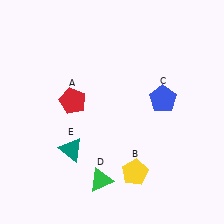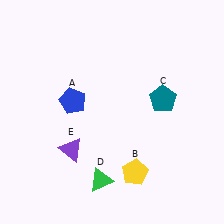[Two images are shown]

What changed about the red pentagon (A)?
In Image 1, A is red. In Image 2, it changed to blue.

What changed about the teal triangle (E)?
In Image 1, E is teal. In Image 2, it changed to purple.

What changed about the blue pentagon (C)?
In Image 1, C is blue. In Image 2, it changed to teal.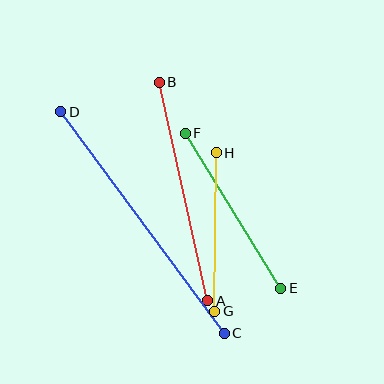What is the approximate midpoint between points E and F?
The midpoint is at approximately (233, 211) pixels.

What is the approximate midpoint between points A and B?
The midpoint is at approximately (184, 192) pixels.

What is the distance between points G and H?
The distance is approximately 159 pixels.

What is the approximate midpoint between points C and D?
The midpoint is at approximately (143, 223) pixels.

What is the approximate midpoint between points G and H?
The midpoint is at approximately (216, 232) pixels.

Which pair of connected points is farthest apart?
Points C and D are farthest apart.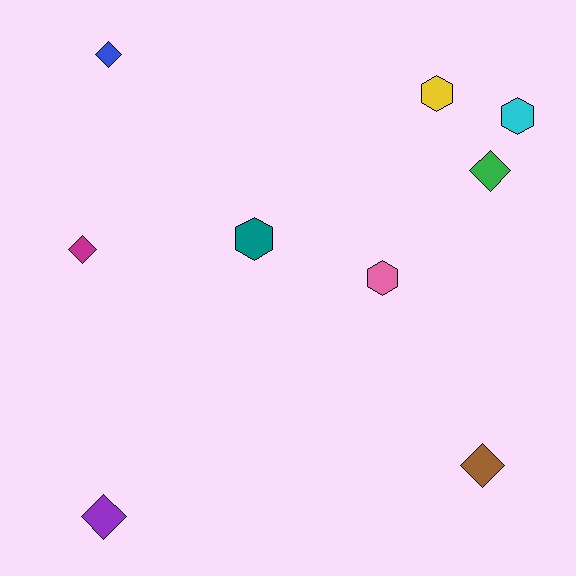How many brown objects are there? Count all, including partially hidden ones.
There is 1 brown object.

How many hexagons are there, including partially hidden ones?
There are 4 hexagons.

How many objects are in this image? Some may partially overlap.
There are 9 objects.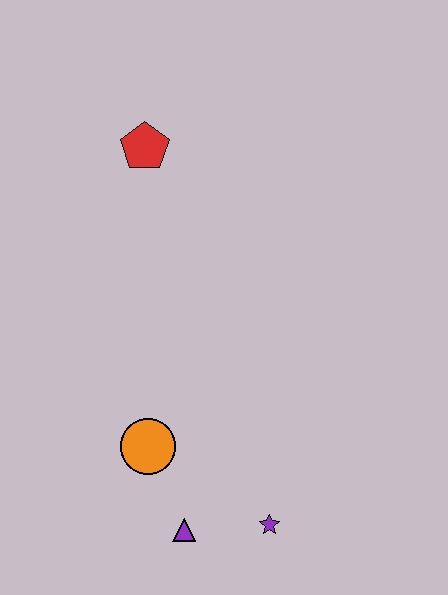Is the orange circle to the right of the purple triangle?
No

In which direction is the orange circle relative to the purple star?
The orange circle is to the left of the purple star.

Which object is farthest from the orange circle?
The red pentagon is farthest from the orange circle.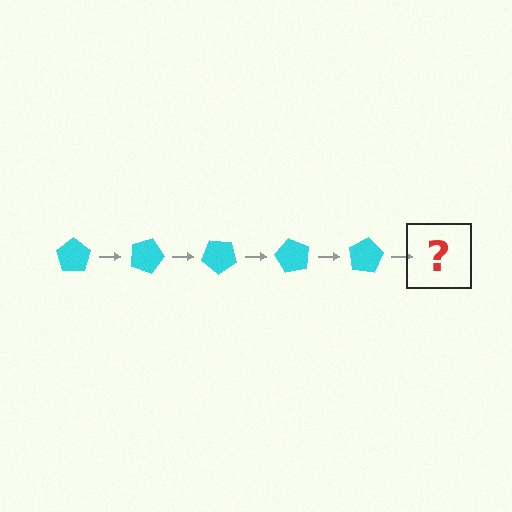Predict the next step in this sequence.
The next step is a cyan pentagon rotated 100 degrees.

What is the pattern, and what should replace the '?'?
The pattern is that the pentagon rotates 20 degrees each step. The '?' should be a cyan pentagon rotated 100 degrees.